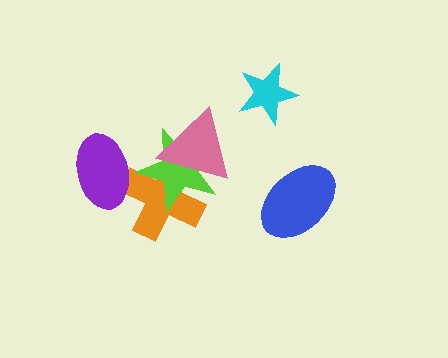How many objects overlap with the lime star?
2 objects overlap with the lime star.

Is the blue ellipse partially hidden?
No, no other shape covers it.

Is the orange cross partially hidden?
Yes, it is partially covered by another shape.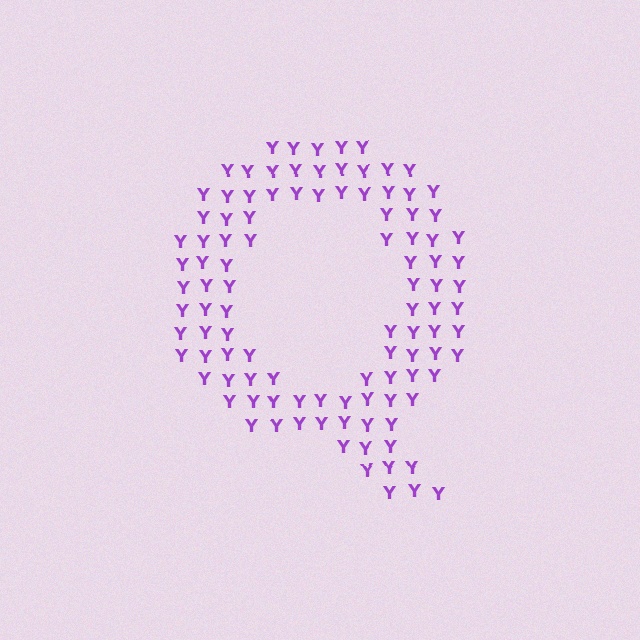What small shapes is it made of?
It is made of small letter Y's.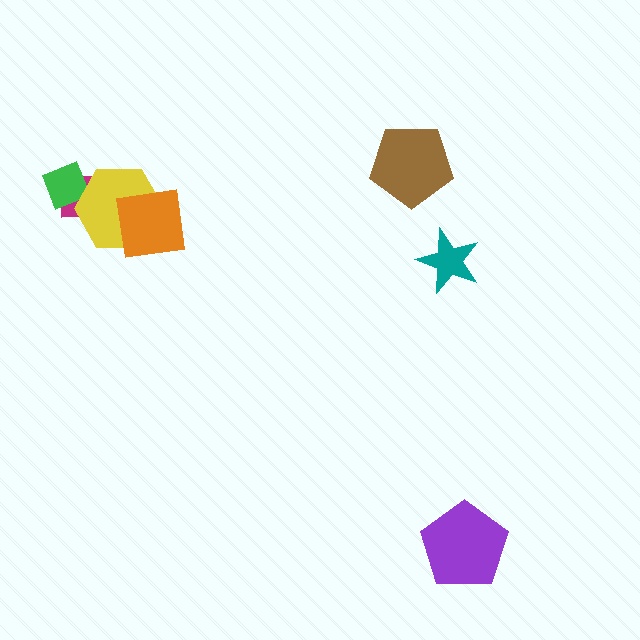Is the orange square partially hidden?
No, no other shape covers it.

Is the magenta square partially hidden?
Yes, it is partially covered by another shape.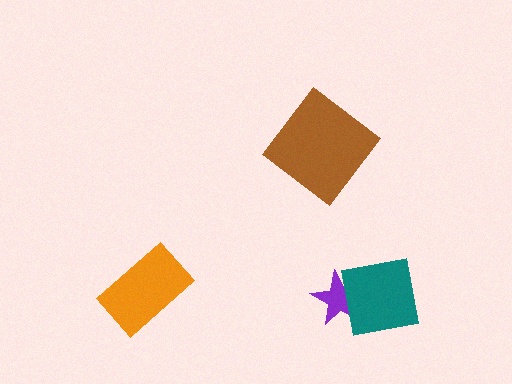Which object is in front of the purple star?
The teal square is in front of the purple star.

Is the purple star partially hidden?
Yes, it is partially covered by another shape.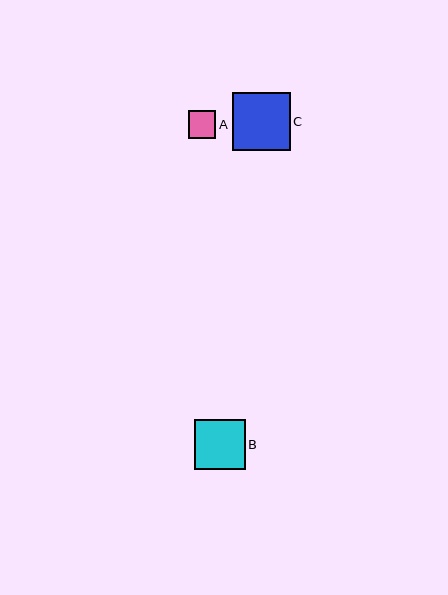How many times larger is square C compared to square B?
Square C is approximately 1.1 times the size of square B.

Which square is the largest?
Square C is the largest with a size of approximately 58 pixels.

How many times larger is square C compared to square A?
Square C is approximately 2.1 times the size of square A.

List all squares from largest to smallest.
From largest to smallest: C, B, A.